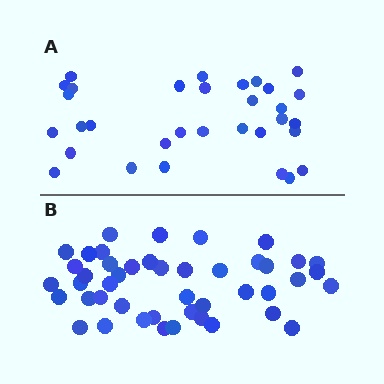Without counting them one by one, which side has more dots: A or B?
Region B (the bottom region) has more dots.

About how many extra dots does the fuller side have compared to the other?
Region B has approximately 15 more dots than region A.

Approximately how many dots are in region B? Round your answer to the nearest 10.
About 40 dots. (The exact count is 45, which rounds to 40.)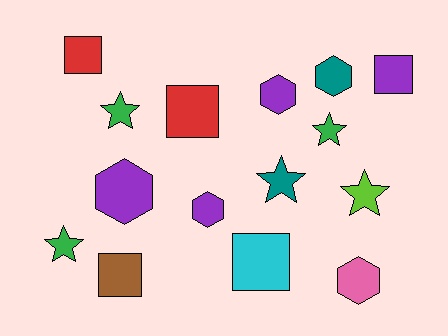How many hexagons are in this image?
There are 5 hexagons.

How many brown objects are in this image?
There is 1 brown object.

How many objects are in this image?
There are 15 objects.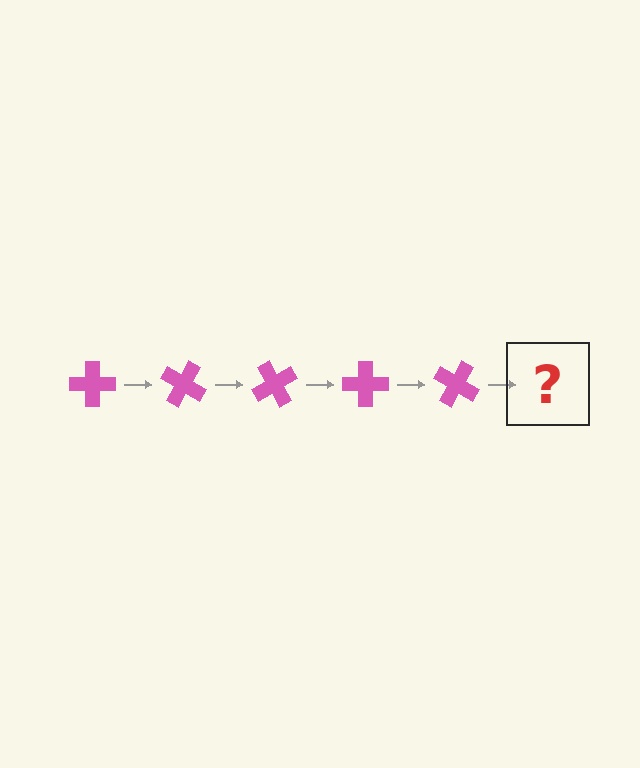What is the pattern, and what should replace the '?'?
The pattern is that the cross rotates 30 degrees each step. The '?' should be a pink cross rotated 150 degrees.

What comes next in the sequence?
The next element should be a pink cross rotated 150 degrees.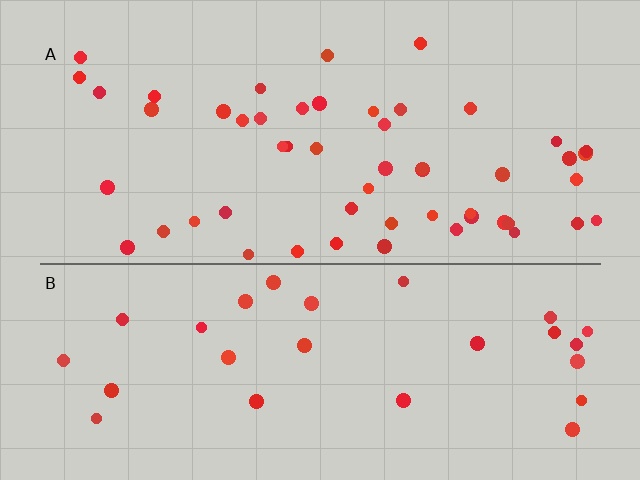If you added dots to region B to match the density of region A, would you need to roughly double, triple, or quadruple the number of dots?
Approximately double.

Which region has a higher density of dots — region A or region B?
A (the top).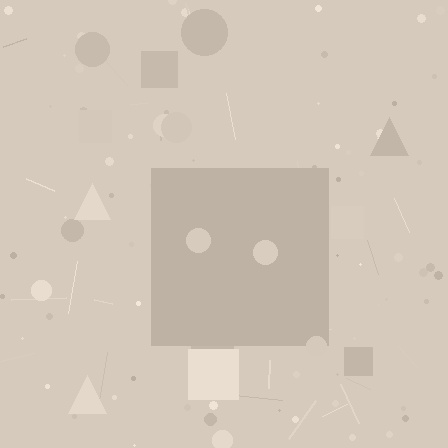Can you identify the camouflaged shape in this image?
The camouflaged shape is a square.